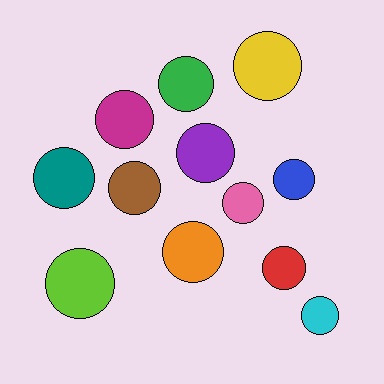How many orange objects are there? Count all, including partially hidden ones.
There is 1 orange object.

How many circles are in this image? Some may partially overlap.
There are 12 circles.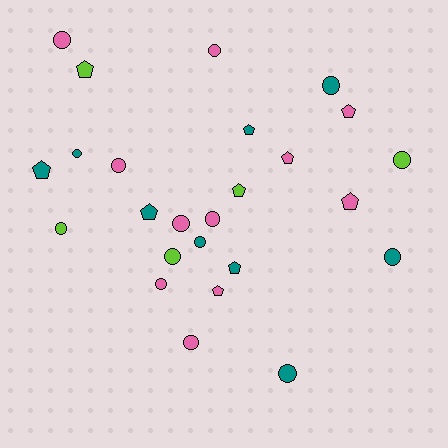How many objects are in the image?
There are 25 objects.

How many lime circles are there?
There are 3 lime circles.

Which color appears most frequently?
Pink, with 11 objects.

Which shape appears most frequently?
Circle, with 15 objects.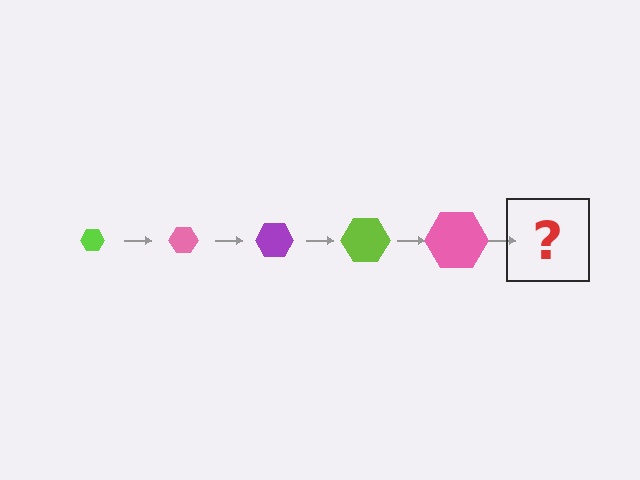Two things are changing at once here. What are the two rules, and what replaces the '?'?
The two rules are that the hexagon grows larger each step and the color cycles through lime, pink, and purple. The '?' should be a purple hexagon, larger than the previous one.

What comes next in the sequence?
The next element should be a purple hexagon, larger than the previous one.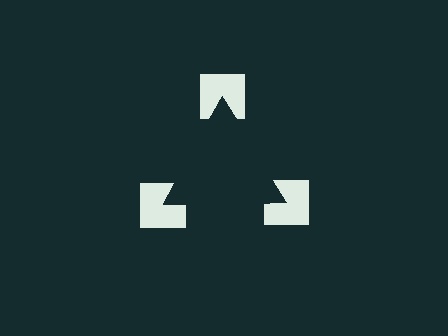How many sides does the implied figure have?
3 sides.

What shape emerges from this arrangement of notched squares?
An illusory triangle — its edges are inferred from the aligned wedge cuts in the notched squares, not physically drawn.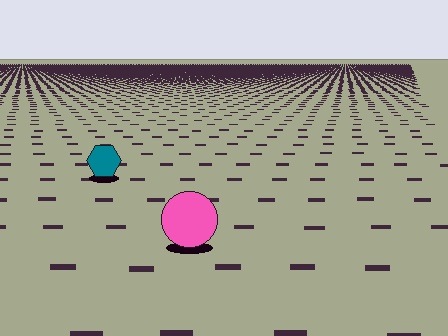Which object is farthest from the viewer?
The teal hexagon is farthest from the viewer. It appears smaller and the ground texture around it is denser.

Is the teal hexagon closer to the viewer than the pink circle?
No. The pink circle is closer — you can tell from the texture gradient: the ground texture is coarser near it.